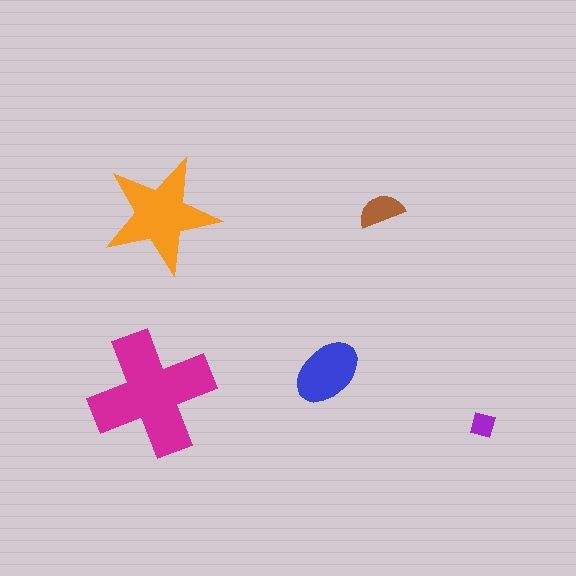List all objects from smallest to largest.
The purple square, the brown semicircle, the blue ellipse, the orange star, the magenta cross.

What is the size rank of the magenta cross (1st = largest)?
1st.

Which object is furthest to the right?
The purple square is rightmost.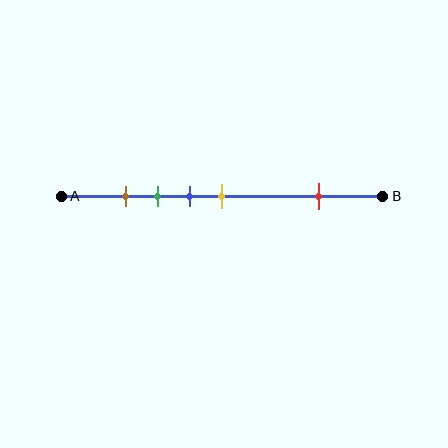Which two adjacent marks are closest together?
The brown and green marks are the closest adjacent pair.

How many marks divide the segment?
There are 5 marks dividing the segment.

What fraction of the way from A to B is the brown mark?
The brown mark is approximately 20% (0.2) of the way from A to B.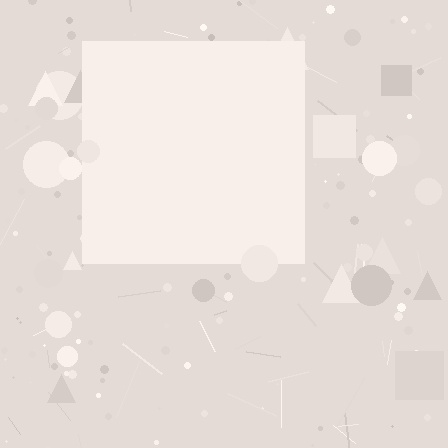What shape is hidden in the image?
A square is hidden in the image.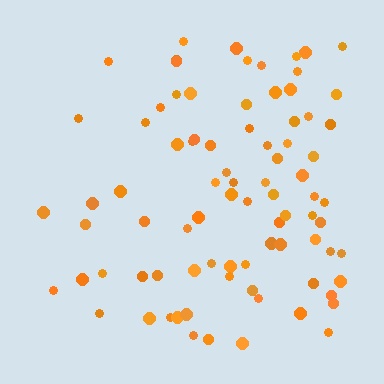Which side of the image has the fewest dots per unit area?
The left.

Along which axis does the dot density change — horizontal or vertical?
Horizontal.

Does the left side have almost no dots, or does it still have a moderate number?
Still a moderate number, just noticeably fewer than the right.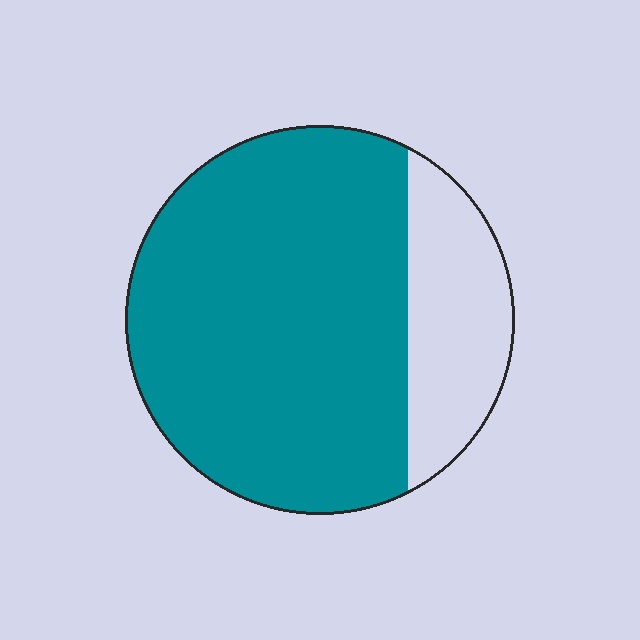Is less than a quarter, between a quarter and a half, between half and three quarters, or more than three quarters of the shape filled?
More than three quarters.